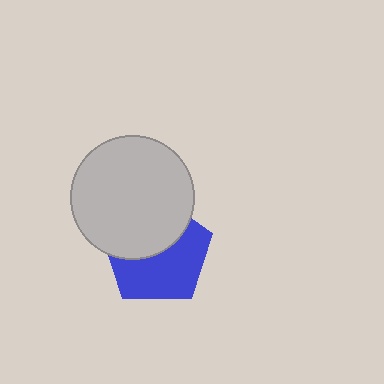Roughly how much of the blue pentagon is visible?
About half of it is visible (roughly 56%).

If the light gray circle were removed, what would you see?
You would see the complete blue pentagon.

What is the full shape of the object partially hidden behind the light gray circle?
The partially hidden object is a blue pentagon.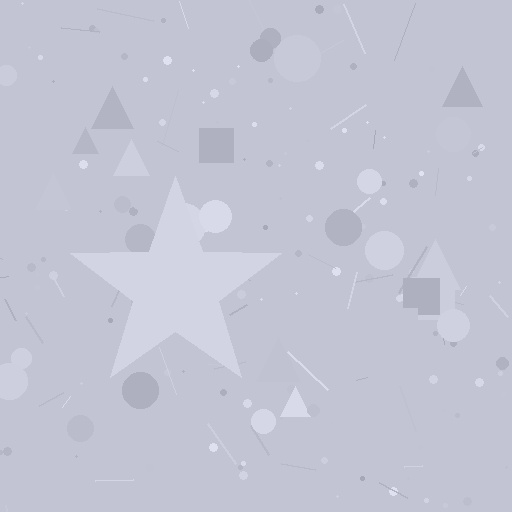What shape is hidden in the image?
A star is hidden in the image.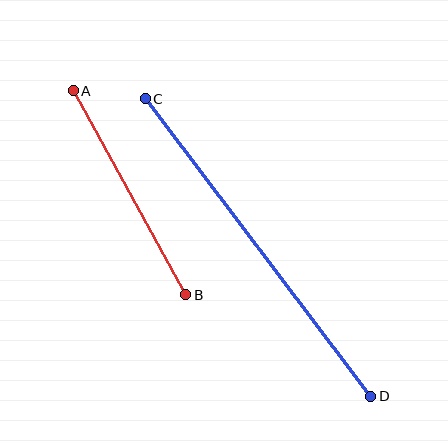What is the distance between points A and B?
The distance is approximately 233 pixels.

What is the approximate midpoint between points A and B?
The midpoint is at approximately (130, 193) pixels.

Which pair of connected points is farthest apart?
Points C and D are farthest apart.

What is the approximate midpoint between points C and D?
The midpoint is at approximately (258, 248) pixels.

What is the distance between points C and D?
The distance is approximately 374 pixels.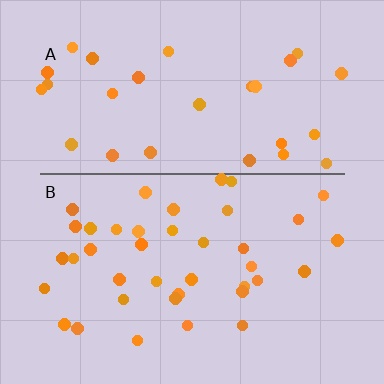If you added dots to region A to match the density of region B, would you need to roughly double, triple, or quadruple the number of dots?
Approximately double.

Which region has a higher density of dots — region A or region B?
B (the bottom).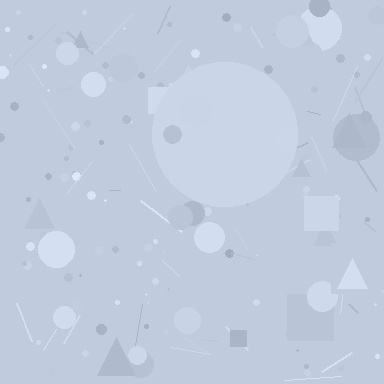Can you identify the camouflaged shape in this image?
The camouflaged shape is a circle.